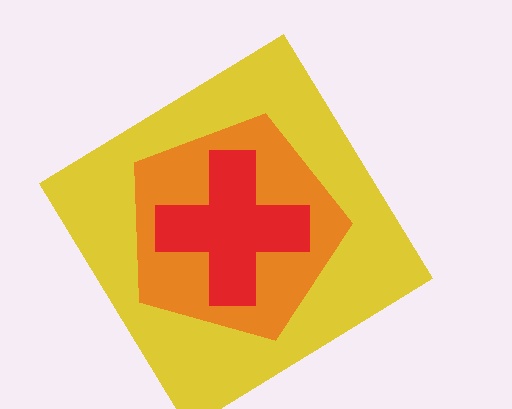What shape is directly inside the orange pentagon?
The red cross.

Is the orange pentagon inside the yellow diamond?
Yes.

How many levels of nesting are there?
3.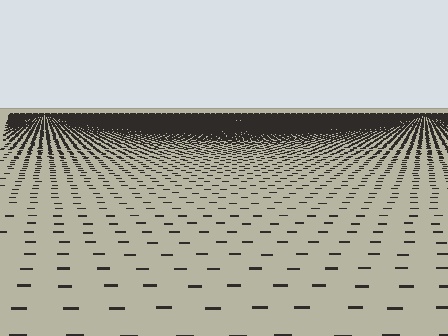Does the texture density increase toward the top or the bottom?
Density increases toward the top.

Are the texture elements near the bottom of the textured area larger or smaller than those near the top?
Larger. Near the bottom, elements are closer to the viewer and appear at a bigger on-screen size.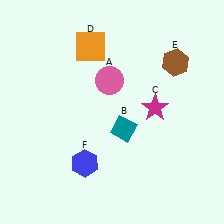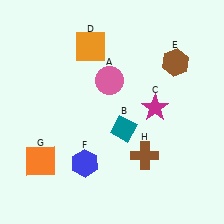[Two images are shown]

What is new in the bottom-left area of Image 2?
An orange square (G) was added in the bottom-left area of Image 2.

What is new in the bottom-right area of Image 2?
A brown cross (H) was added in the bottom-right area of Image 2.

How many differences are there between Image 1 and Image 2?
There are 2 differences between the two images.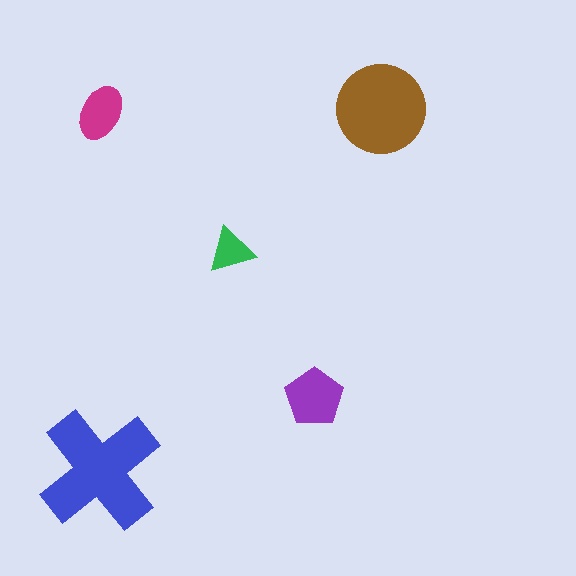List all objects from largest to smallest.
The blue cross, the brown circle, the purple pentagon, the magenta ellipse, the green triangle.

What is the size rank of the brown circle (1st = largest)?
2nd.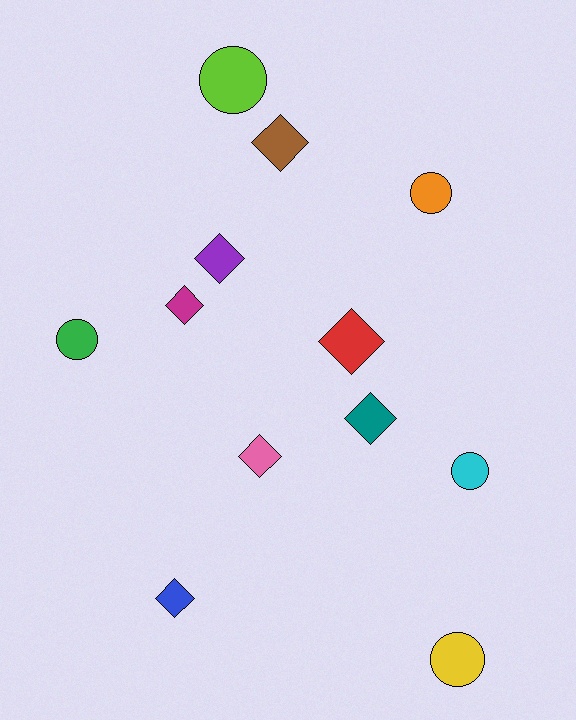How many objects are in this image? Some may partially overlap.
There are 12 objects.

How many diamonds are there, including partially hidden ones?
There are 7 diamonds.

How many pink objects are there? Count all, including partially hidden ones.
There is 1 pink object.